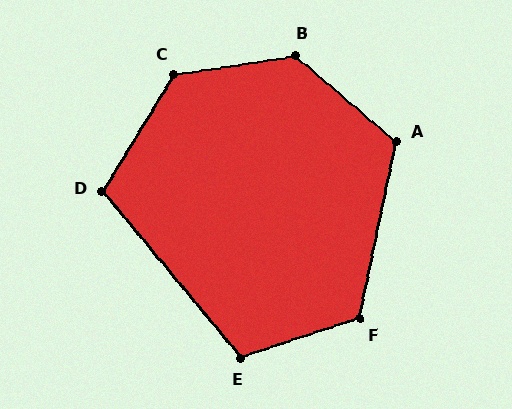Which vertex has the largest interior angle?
B, at approximately 131 degrees.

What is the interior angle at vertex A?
Approximately 119 degrees (obtuse).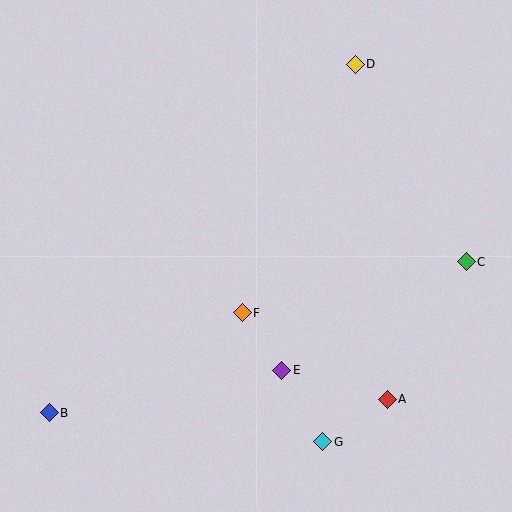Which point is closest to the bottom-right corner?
Point A is closest to the bottom-right corner.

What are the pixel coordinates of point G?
Point G is at (323, 442).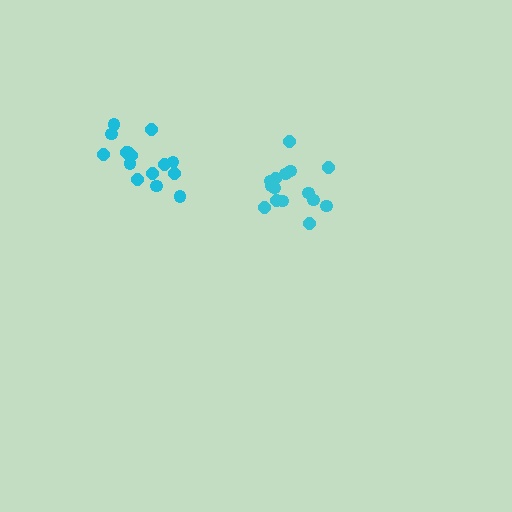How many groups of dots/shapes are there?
There are 2 groups.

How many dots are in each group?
Group 1: 15 dots, Group 2: 15 dots (30 total).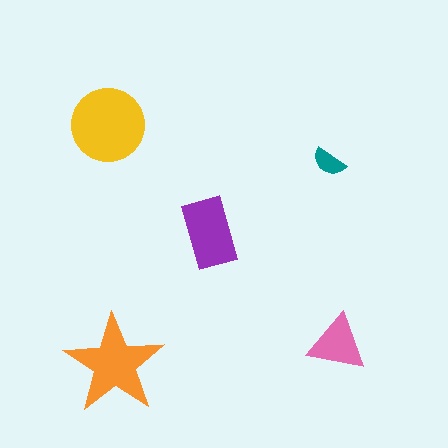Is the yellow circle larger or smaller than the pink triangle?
Larger.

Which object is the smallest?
The teal semicircle.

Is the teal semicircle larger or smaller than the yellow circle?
Smaller.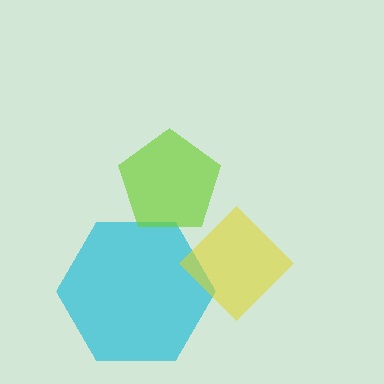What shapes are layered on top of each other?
The layered shapes are: a cyan hexagon, a yellow diamond, a lime pentagon.